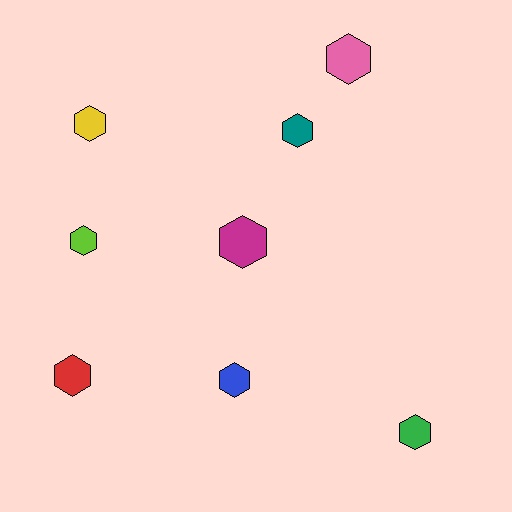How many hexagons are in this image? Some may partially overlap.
There are 8 hexagons.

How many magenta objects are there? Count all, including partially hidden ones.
There is 1 magenta object.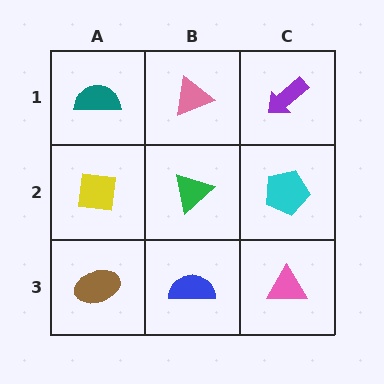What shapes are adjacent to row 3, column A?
A yellow square (row 2, column A), a blue semicircle (row 3, column B).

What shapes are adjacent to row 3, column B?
A green triangle (row 2, column B), a brown ellipse (row 3, column A), a pink triangle (row 3, column C).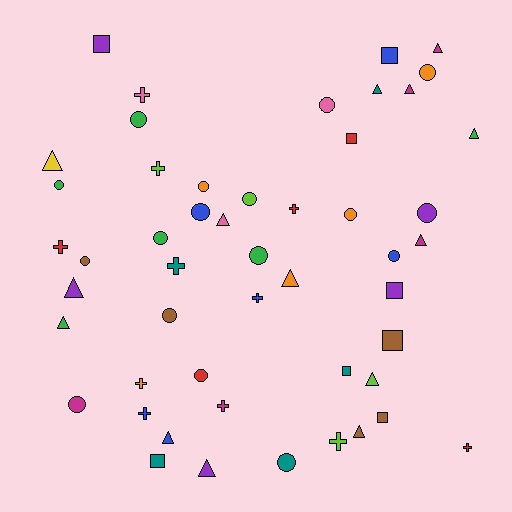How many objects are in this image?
There are 50 objects.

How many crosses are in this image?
There are 11 crosses.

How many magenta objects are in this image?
There are 5 magenta objects.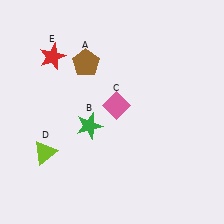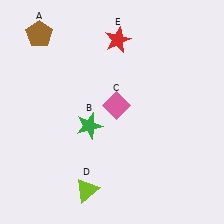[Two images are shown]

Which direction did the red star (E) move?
The red star (E) moved right.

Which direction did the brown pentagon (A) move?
The brown pentagon (A) moved left.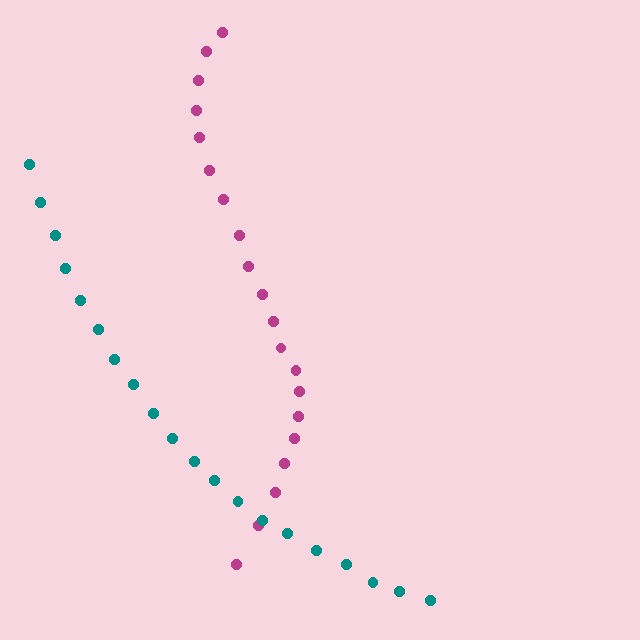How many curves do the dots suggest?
There are 2 distinct paths.